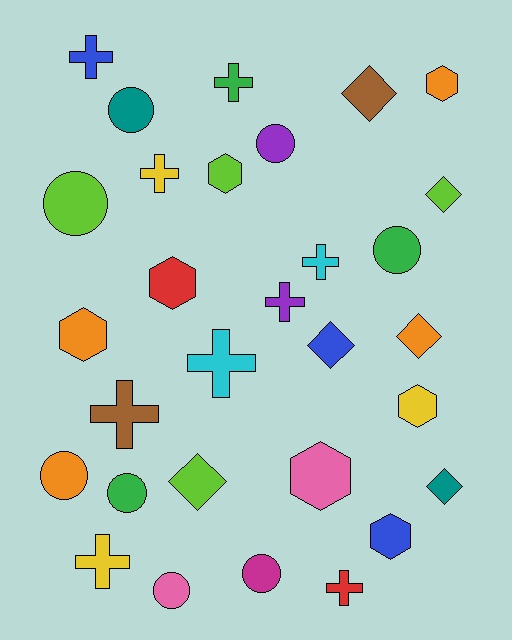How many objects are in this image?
There are 30 objects.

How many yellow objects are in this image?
There are 3 yellow objects.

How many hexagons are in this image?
There are 7 hexagons.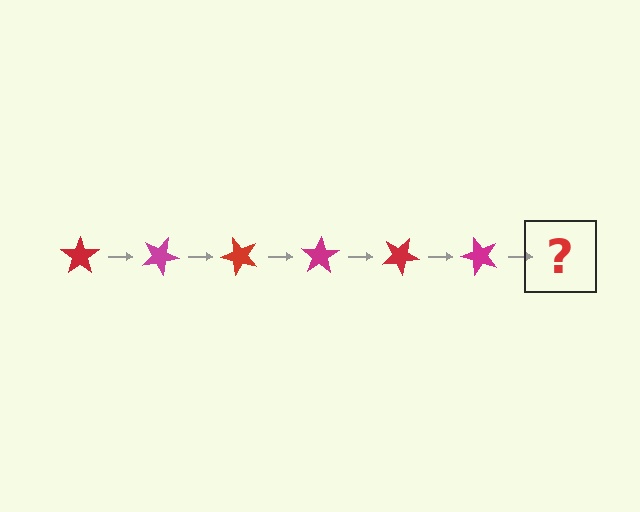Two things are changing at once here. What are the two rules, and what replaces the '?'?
The two rules are that it rotates 25 degrees each step and the color cycles through red and magenta. The '?' should be a red star, rotated 150 degrees from the start.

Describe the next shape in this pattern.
It should be a red star, rotated 150 degrees from the start.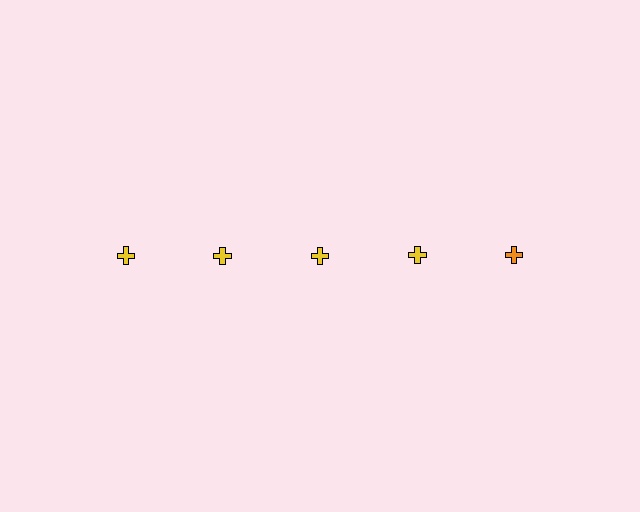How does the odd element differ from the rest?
It has a different color: orange instead of yellow.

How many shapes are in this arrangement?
There are 5 shapes arranged in a grid pattern.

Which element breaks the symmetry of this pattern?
The orange cross in the top row, rightmost column breaks the symmetry. All other shapes are yellow crosses.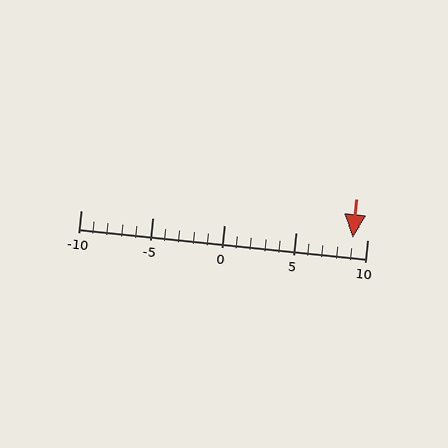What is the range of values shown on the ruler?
The ruler shows values from -10 to 10.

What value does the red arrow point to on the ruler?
The red arrow points to approximately 9.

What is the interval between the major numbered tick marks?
The major tick marks are spaced 5 units apart.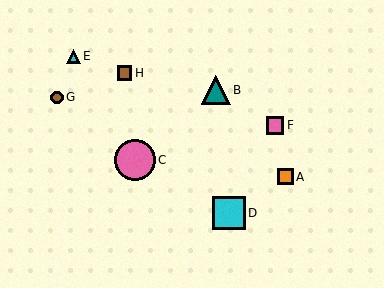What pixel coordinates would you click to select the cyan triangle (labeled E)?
Click at (73, 56) to select the cyan triangle E.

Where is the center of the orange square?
The center of the orange square is at (285, 177).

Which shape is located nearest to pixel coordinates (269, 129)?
The pink square (labeled F) at (275, 125) is nearest to that location.